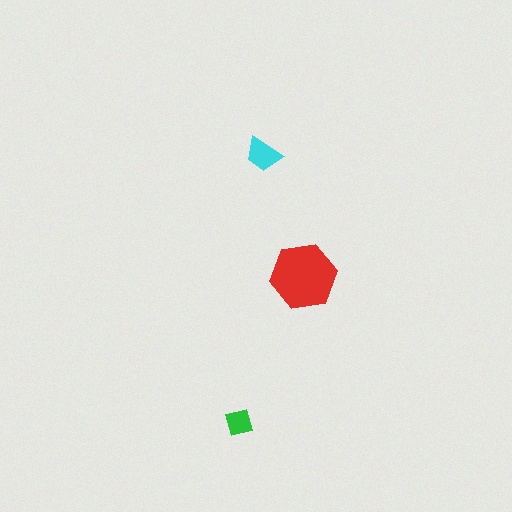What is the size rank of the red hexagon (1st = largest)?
1st.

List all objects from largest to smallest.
The red hexagon, the cyan trapezoid, the green diamond.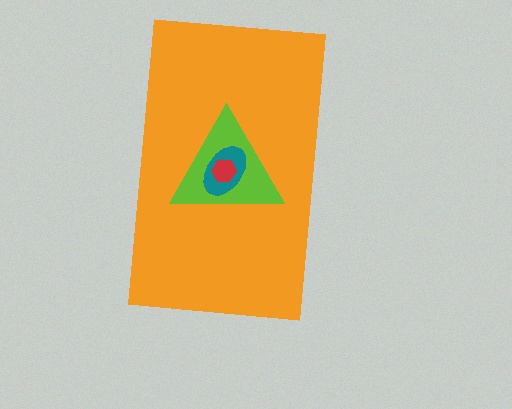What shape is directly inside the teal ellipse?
The red hexagon.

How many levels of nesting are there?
4.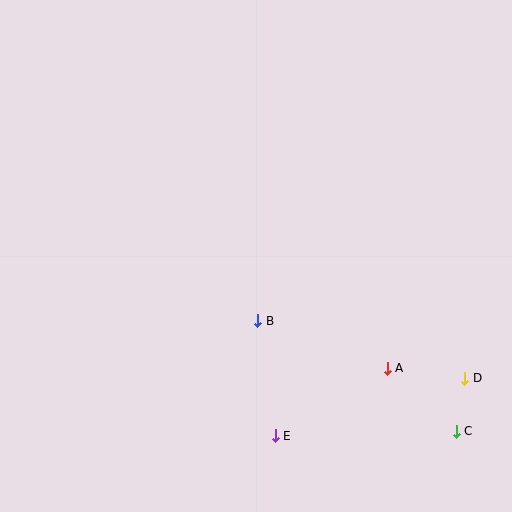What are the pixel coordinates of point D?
Point D is at (465, 378).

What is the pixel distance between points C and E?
The distance between C and E is 181 pixels.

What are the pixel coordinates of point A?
Point A is at (387, 368).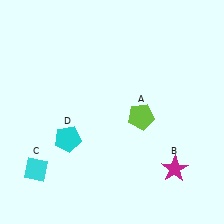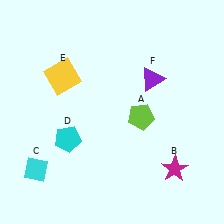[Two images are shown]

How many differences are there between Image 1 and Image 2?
There are 2 differences between the two images.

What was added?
A yellow square (E), a purple triangle (F) were added in Image 2.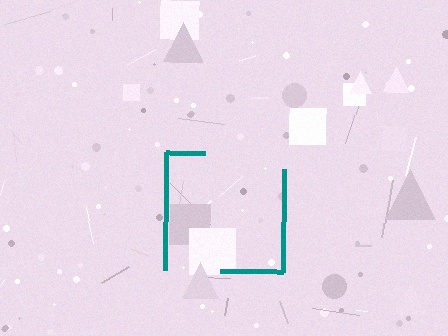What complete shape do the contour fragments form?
The contour fragments form a square.